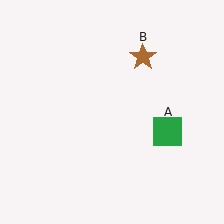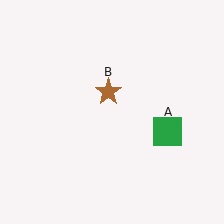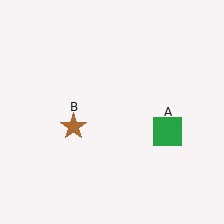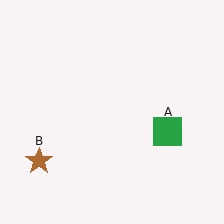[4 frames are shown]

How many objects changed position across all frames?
1 object changed position: brown star (object B).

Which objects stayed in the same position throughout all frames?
Green square (object A) remained stationary.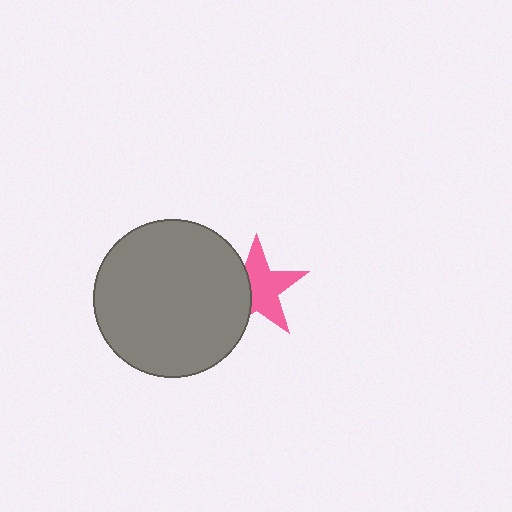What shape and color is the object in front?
The object in front is a gray circle.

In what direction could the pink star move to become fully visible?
The pink star could move right. That would shift it out from behind the gray circle entirely.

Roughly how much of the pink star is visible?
About half of it is visible (roughly 64%).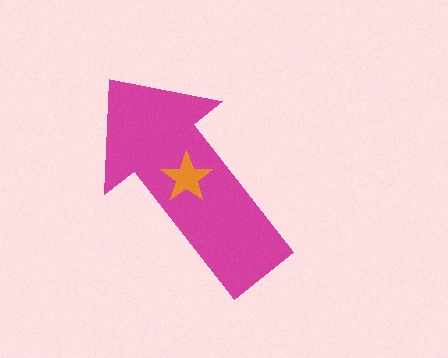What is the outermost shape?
The magenta arrow.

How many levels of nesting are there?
2.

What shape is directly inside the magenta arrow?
The orange star.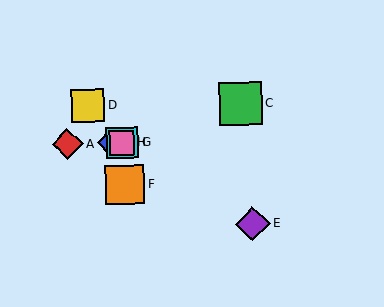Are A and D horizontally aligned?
No, A is at y≈144 and D is at y≈106.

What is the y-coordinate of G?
Object G is at y≈143.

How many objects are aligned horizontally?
4 objects (A, B, G, H) are aligned horizontally.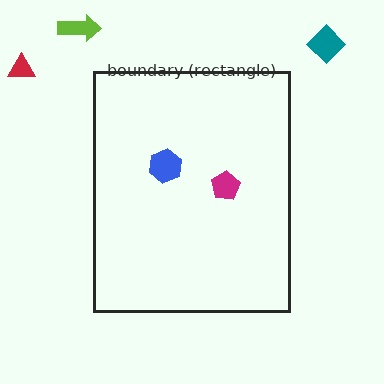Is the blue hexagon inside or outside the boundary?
Inside.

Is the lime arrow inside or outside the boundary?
Outside.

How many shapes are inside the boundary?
2 inside, 3 outside.